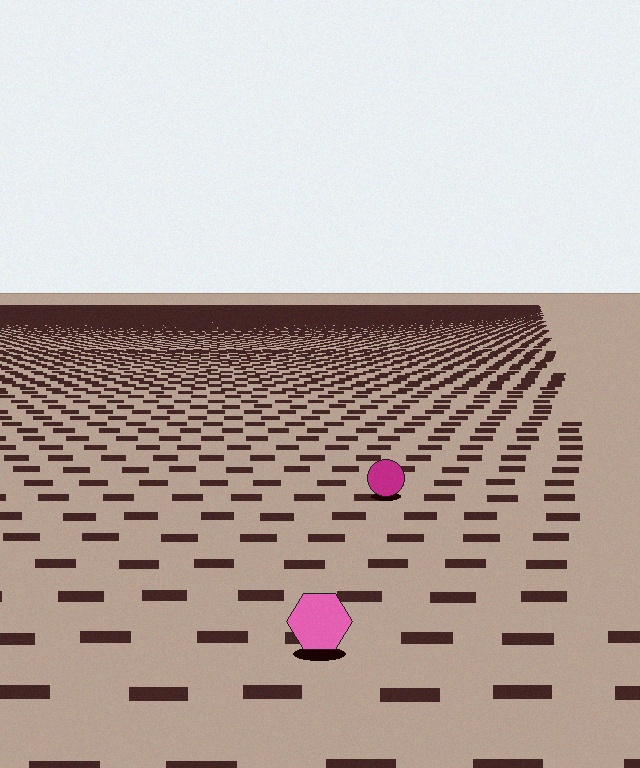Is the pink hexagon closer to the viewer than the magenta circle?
Yes. The pink hexagon is closer — you can tell from the texture gradient: the ground texture is coarser near it.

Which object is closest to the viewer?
The pink hexagon is closest. The texture marks near it are larger and more spread out.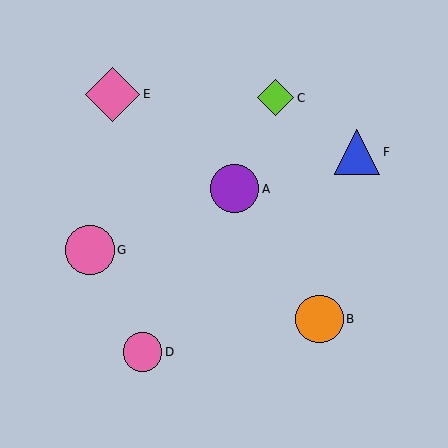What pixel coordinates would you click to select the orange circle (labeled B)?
Click at (320, 319) to select the orange circle B.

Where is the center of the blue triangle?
The center of the blue triangle is at (357, 152).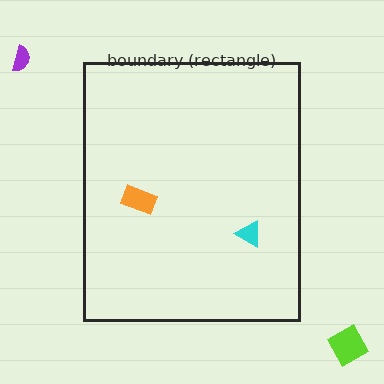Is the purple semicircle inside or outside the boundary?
Outside.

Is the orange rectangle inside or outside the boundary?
Inside.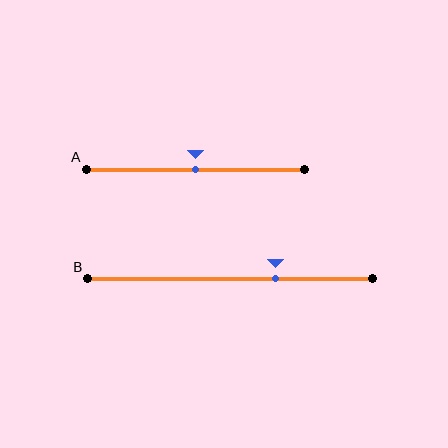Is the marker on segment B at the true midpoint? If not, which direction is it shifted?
No, the marker on segment B is shifted to the right by about 16% of the segment length.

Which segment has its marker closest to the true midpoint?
Segment A has its marker closest to the true midpoint.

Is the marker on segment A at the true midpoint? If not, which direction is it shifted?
Yes, the marker on segment A is at the true midpoint.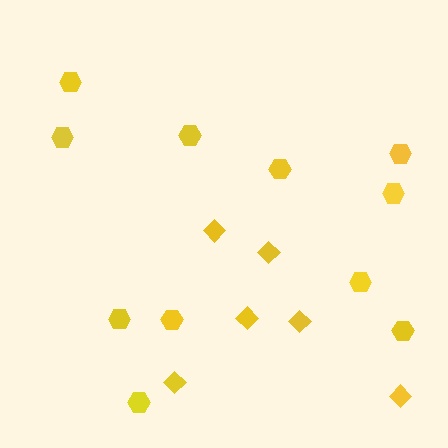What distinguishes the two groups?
There are 2 groups: one group of hexagons (11) and one group of diamonds (6).